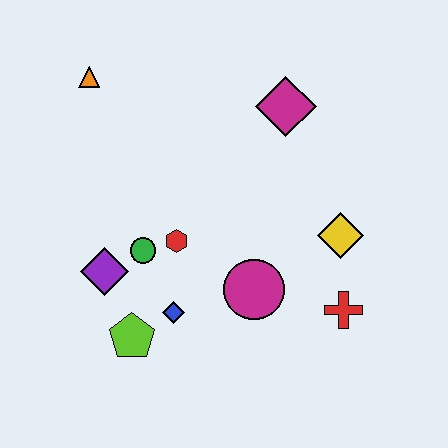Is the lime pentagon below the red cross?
Yes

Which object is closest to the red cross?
The yellow diamond is closest to the red cross.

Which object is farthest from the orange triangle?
The red cross is farthest from the orange triangle.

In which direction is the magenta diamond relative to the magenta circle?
The magenta diamond is above the magenta circle.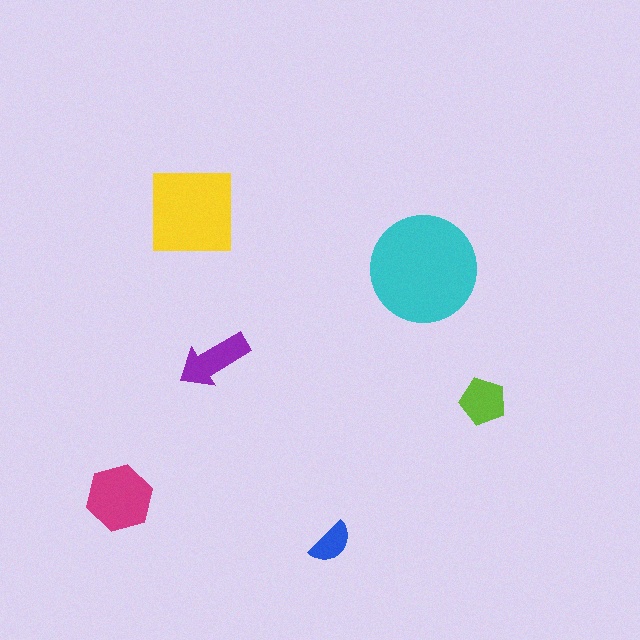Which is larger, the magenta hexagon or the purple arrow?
The magenta hexagon.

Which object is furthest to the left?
The magenta hexagon is leftmost.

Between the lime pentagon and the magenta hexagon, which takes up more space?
The magenta hexagon.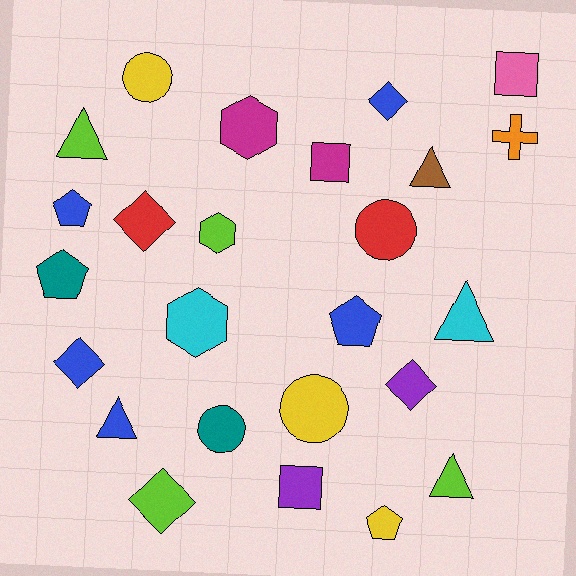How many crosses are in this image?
There is 1 cross.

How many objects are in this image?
There are 25 objects.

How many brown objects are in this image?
There is 1 brown object.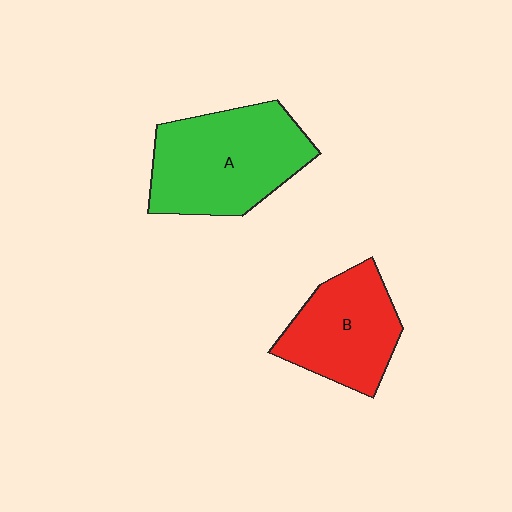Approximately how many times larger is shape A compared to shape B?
Approximately 1.3 times.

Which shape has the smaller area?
Shape B (red).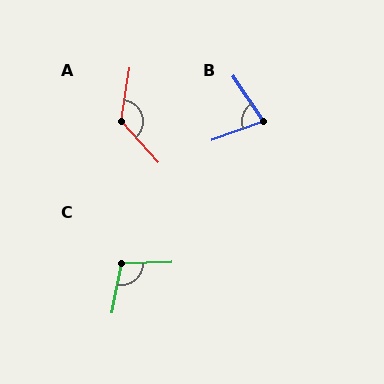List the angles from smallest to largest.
B (77°), C (103°), A (129°).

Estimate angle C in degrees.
Approximately 103 degrees.